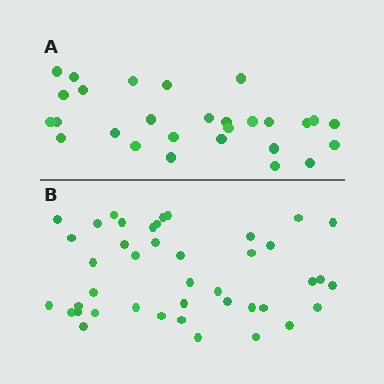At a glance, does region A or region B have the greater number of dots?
Region B (the bottom region) has more dots.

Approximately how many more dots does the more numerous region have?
Region B has approximately 15 more dots than region A.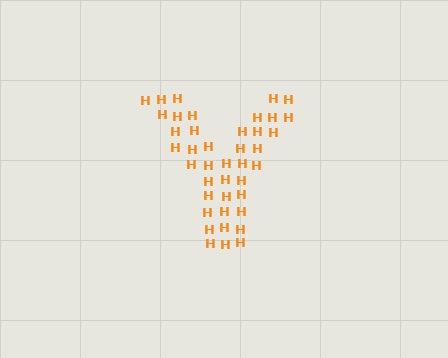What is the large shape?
The large shape is the letter Y.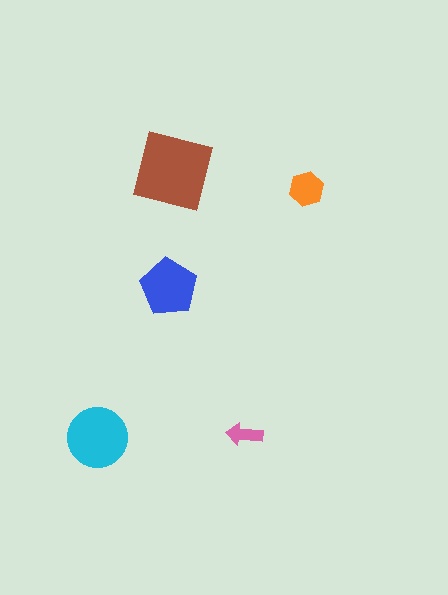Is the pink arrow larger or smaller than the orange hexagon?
Smaller.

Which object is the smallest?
The pink arrow.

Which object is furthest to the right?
The orange hexagon is rightmost.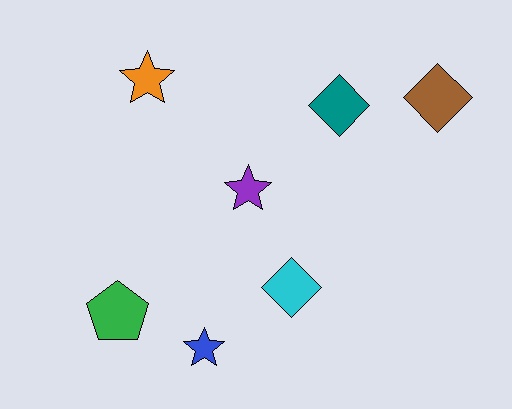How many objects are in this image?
There are 7 objects.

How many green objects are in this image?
There is 1 green object.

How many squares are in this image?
There are no squares.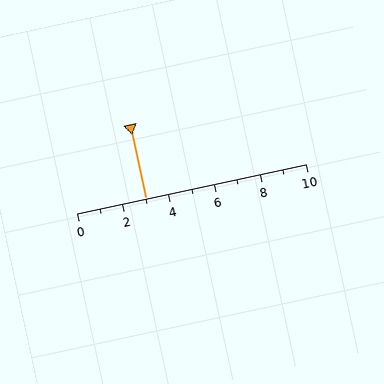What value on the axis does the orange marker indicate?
The marker indicates approximately 3.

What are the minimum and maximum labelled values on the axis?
The axis runs from 0 to 10.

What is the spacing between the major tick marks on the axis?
The major ticks are spaced 2 apart.